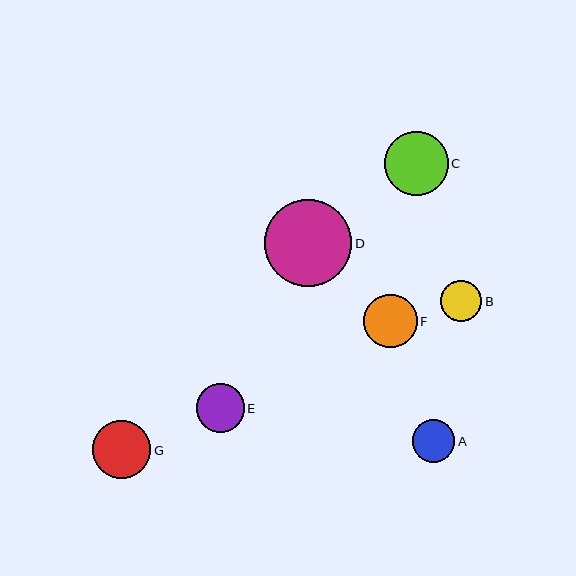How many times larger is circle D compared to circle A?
Circle D is approximately 2.1 times the size of circle A.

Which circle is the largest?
Circle D is the largest with a size of approximately 88 pixels.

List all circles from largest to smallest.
From largest to smallest: D, C, G, F, E, A, B.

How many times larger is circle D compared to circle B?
Circle D is approximately 2.1 times the size of circle B.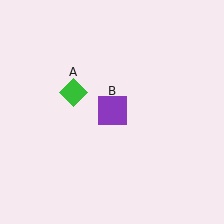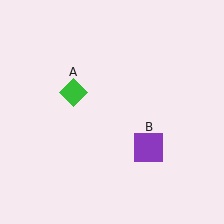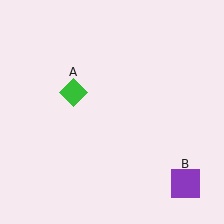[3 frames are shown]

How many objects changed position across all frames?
1 object changed position: purple square (object B).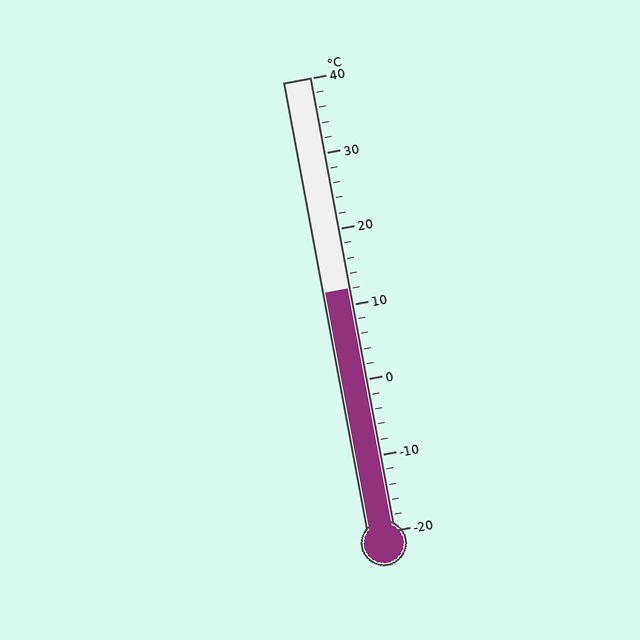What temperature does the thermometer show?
The thermometer shows approximately 12°C.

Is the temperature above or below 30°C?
The temperature is below 30°C.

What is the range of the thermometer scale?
The thermometer scale ranges from -20°C to 40°C.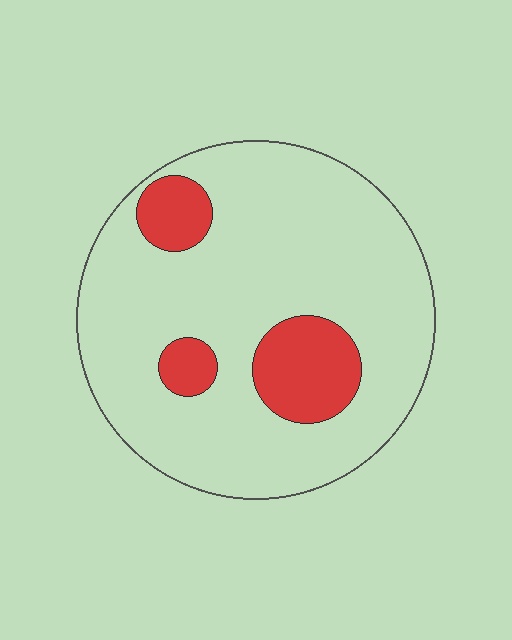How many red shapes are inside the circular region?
3.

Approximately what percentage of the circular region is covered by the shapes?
Approximately 15%.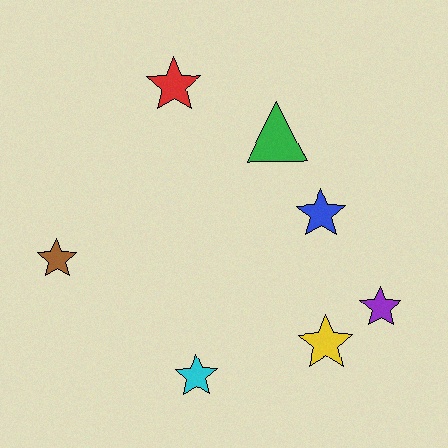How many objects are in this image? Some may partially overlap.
There are 7 objects.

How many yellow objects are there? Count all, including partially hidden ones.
There is 1 yellow object.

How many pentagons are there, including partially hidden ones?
There are no pentagons.